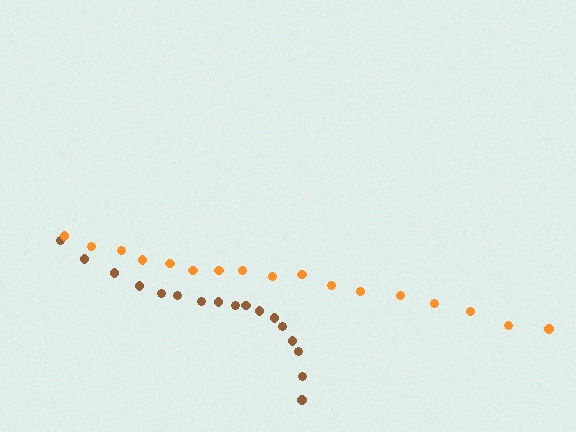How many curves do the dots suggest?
There are 2 distinct paths.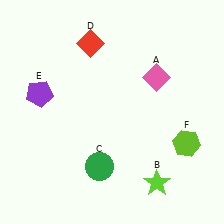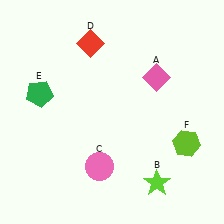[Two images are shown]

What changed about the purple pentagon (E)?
In Image 1, E is purple. In Image 2, it changed to green.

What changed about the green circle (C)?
In Image 1, C is green. In Image 2, it changed to pink.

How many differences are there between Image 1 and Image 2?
There are 2 differences between the two images.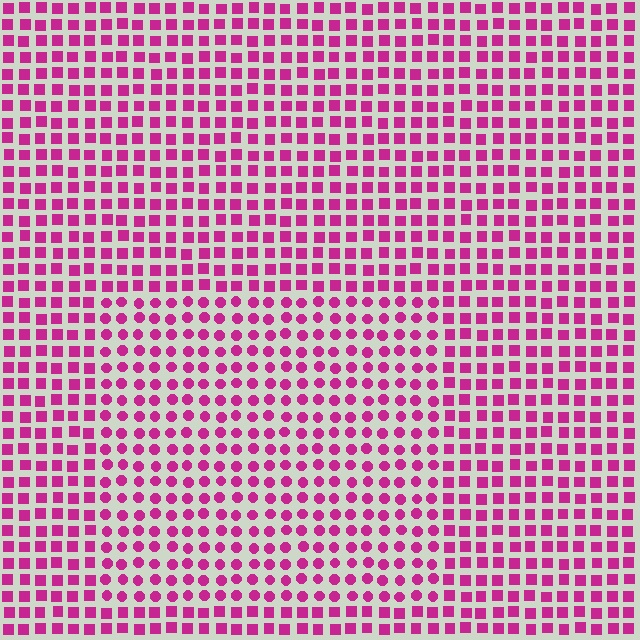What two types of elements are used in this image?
The image uses circles inside the rectangle region and squares outside it.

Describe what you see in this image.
The image is filled with small magenta elements arranged in a uniform grid. A rectangle-shaped region contains circles, while the surrounding area contains squares. The boundary is defined purely by the change in element shape.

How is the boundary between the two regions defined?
The boundary is defined by a change in element shape: circles inside vs. squares outside. All elements share the same color and spacing.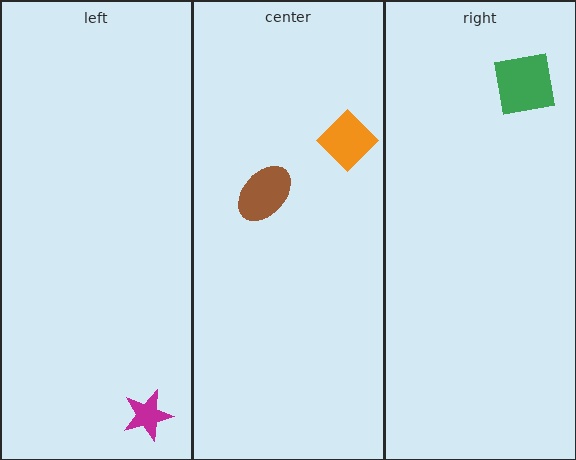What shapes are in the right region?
The green square.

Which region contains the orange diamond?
The center region.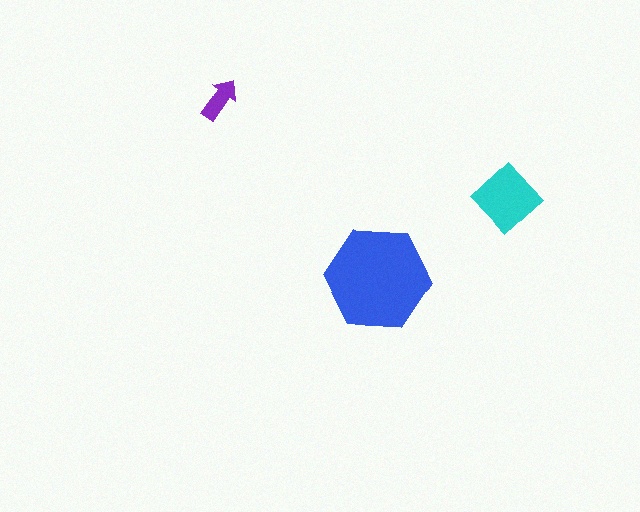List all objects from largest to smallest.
The blue hexagon, the cyan diamond, the purple arrow.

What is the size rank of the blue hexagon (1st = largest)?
1st.